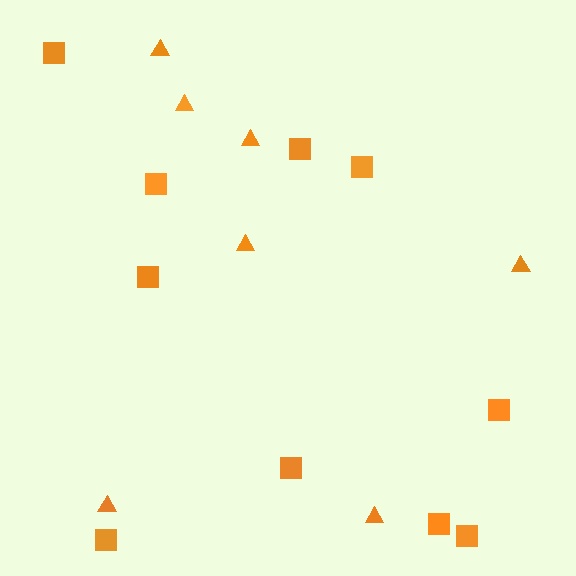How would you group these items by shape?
There are 2 groups: one group of triangles (7) and one group of squares (10).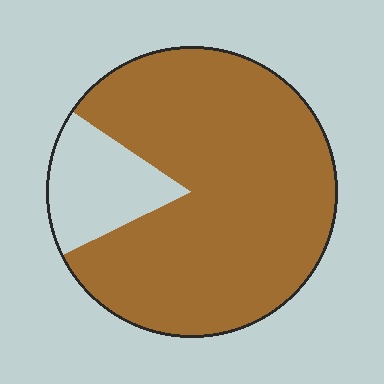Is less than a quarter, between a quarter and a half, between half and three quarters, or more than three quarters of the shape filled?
More than three quarters.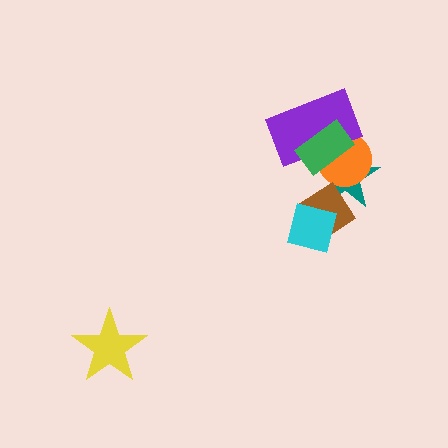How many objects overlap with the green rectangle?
3 objects overlap with the green rectangle.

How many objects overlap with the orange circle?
3 objects overlap with the orange circle.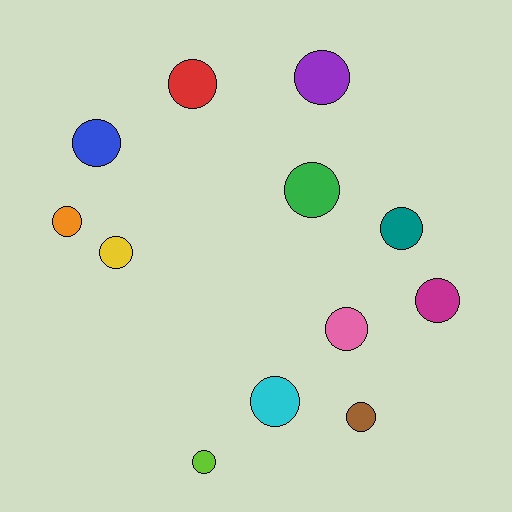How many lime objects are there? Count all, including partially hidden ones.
There is 1 lime object.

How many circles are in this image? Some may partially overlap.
There are 12 circles.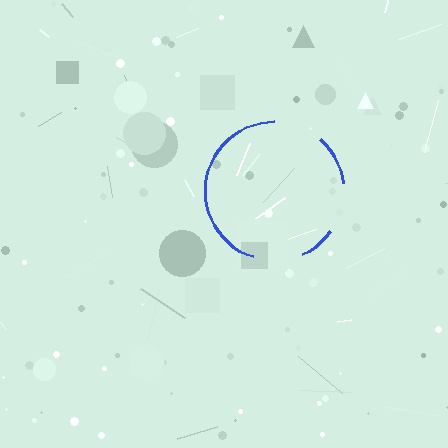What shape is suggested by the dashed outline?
The dashed outline suggests a circle.